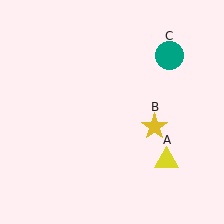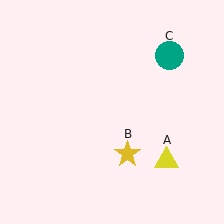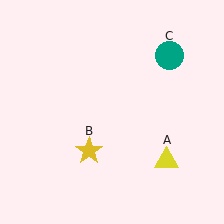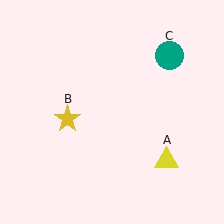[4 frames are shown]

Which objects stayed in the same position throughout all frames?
Yellow triangle (object A) and teal circle (object C) remained stationary.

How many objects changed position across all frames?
1 object changed position: yellow star (object B).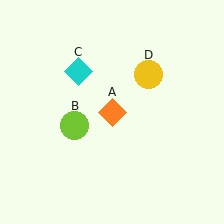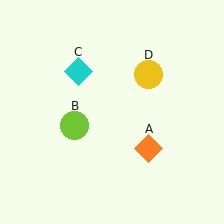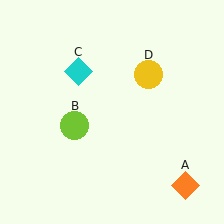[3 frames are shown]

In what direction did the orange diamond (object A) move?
The orange diamond (object A) moved down and to the right.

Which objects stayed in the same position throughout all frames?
Lime circle (object B) and cyan diamond (object C) and yellow circle (object D) remained stationary.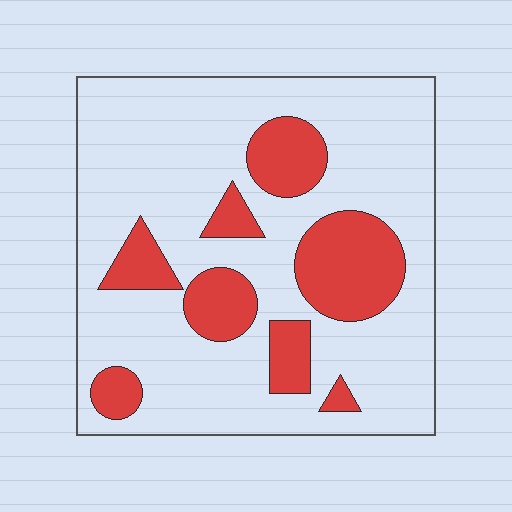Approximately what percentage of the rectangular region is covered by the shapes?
Approximately 25%.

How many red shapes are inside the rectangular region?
8.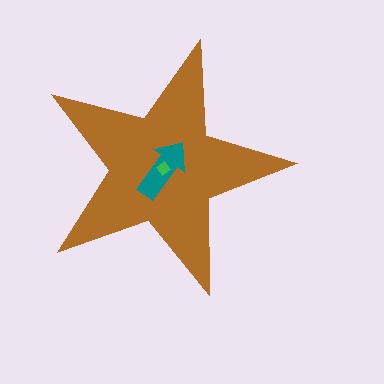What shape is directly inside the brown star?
The teal arrow.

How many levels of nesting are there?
3.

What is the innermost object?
The green diamond.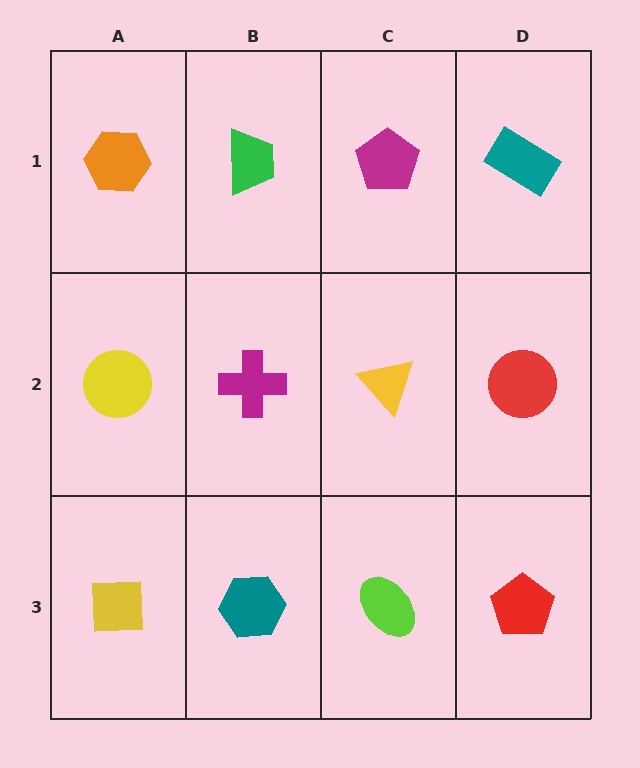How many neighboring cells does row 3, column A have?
2.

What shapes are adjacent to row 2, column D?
A teal rectangle (row 1, column D), a red pentagon (row 3, column D), a yellow triangle (row 2, column C).